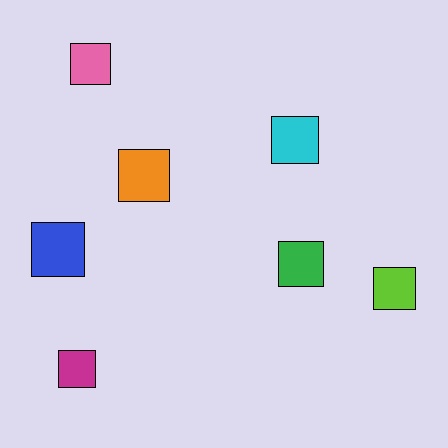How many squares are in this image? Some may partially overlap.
There are 7 squares.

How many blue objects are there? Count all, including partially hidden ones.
There is 1 blue object.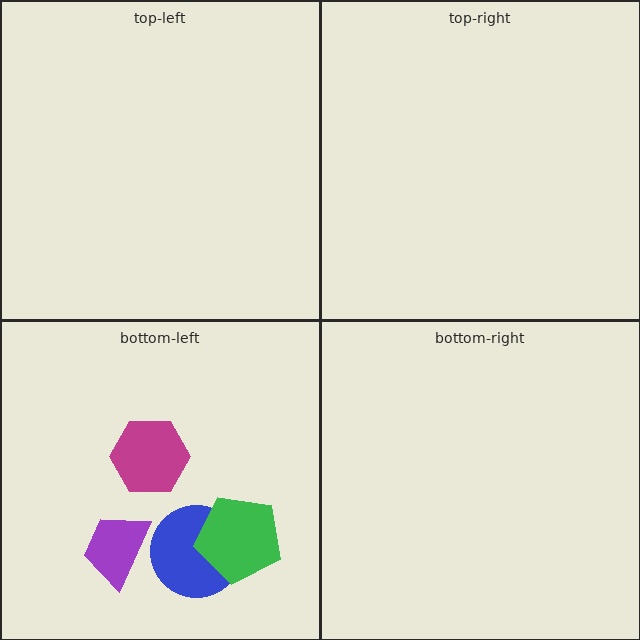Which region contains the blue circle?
The bottom-left region.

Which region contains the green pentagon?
The bottom-left region.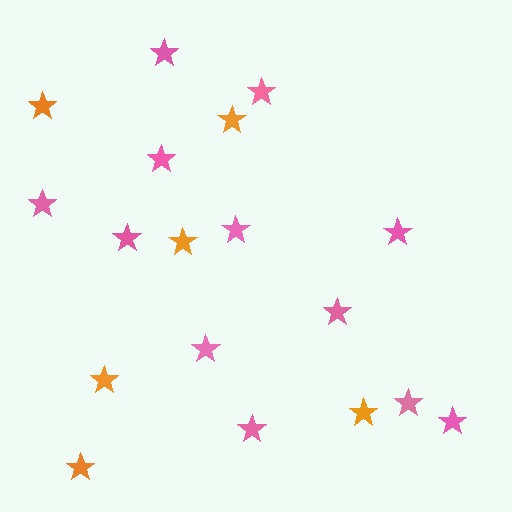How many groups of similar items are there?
There are 2 groups: one group of pink stars (12) and one group of orange stars (6).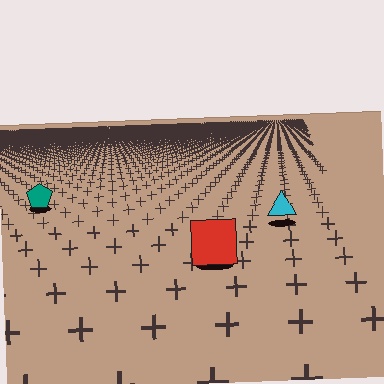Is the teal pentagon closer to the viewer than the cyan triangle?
No. The cyan triangle is closer — you can tell from the texture gradient: the ground texture is coarser near it.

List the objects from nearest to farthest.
From nearest to farthest: the red square, the cyan triangle, the teal pentagon.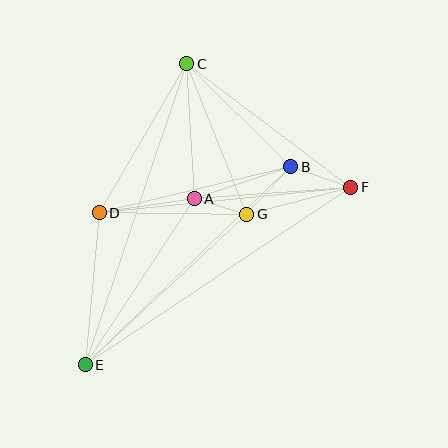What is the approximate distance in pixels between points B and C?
The distance between B and C is approximately 146 pixels.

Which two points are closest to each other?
Points A and G are closest to each other.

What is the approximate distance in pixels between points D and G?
The distance between D and G is approximately 148 pixels.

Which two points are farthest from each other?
Points E and F are farthest from each other.